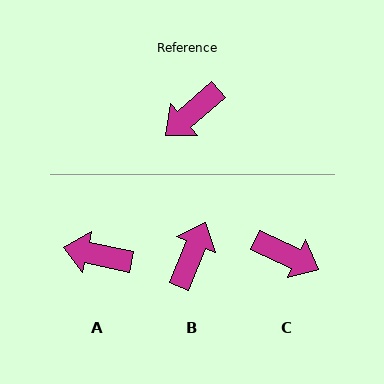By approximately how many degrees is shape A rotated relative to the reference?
Approximately 53 degrees clockwise.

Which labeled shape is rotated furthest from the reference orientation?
B, about 153 degrees away.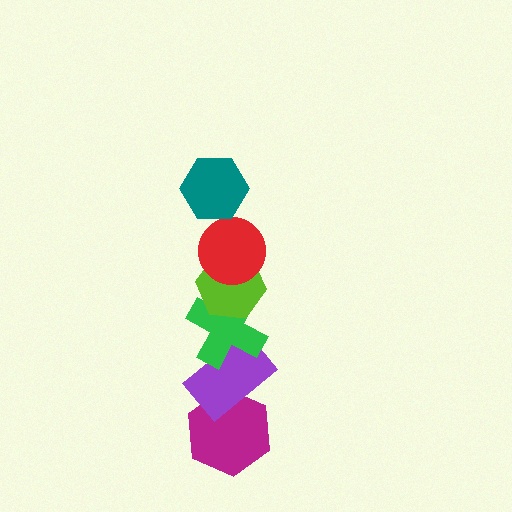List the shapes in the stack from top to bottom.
From top to bottom: the teal hexagon, the red circle, the lime hexagon, the green cross, the purple rectangle, the magenta hexagon.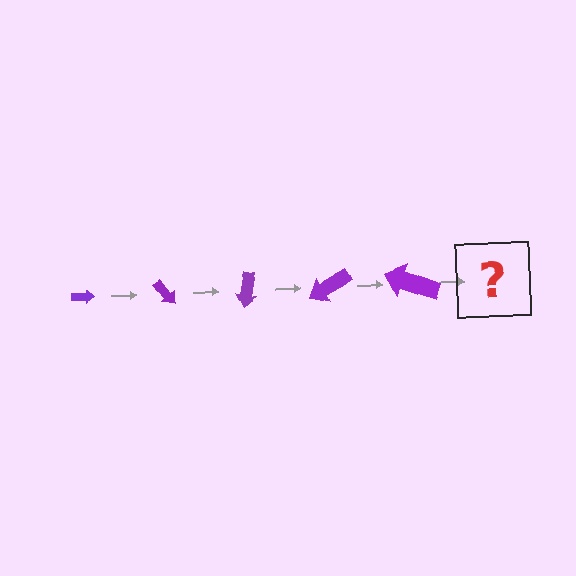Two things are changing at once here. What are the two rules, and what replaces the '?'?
The two rules are that the arrow grows larger each step and it rotates 50 degrees each step. The '?' should be an arrow, larger than the previous one and rotated 250 degrees from the start.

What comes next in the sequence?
The next element should be an arrow, larger than the previous one and rotated 250 degrees from the start.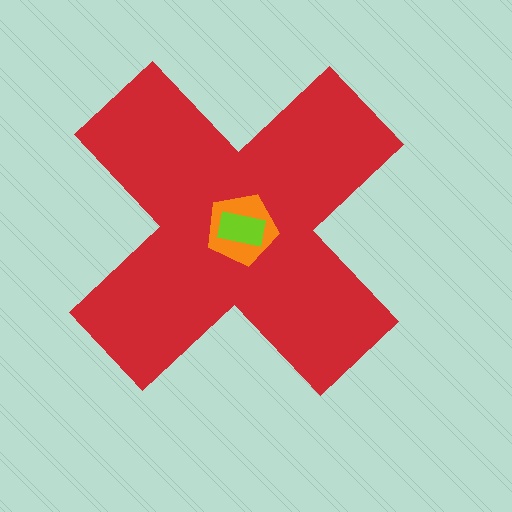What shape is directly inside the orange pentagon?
The lime rectangle.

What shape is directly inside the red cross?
The orange pentagon.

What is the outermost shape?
The red cross.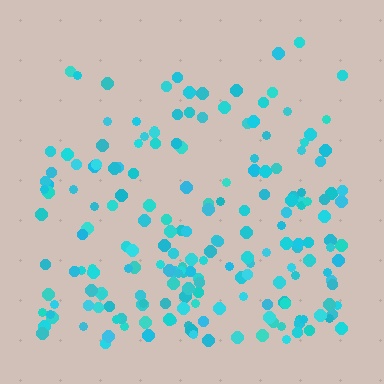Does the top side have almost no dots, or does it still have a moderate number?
Still a moderate number, just noticeably fewer than the bottom.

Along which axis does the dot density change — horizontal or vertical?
Vertical.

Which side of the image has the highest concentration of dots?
The bottom.